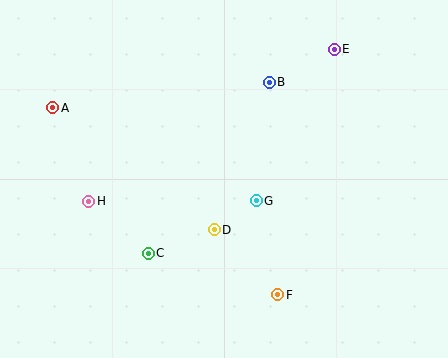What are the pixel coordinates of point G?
Point G is at (256, 201).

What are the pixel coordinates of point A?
Point A is at (53, 108).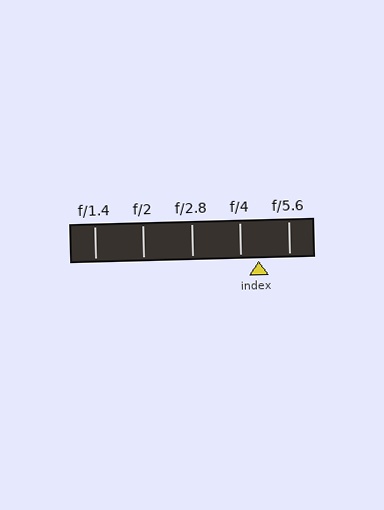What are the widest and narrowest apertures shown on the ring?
The widest aperture shown is f/1.4 and the narrowest is f/5.6.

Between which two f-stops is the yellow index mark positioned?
The index mark is between f/4 and f/5.6.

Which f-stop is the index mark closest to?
The index mark is closest to f/4.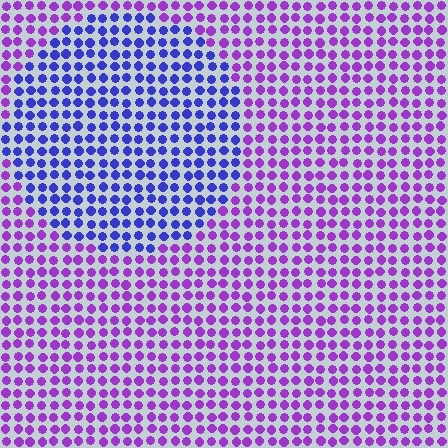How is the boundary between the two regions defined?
The boundary is defined purely by a slight shift in hue (about 44 degrees). Spacing, size, and orientation are identical on both sides.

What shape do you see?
I see a circle.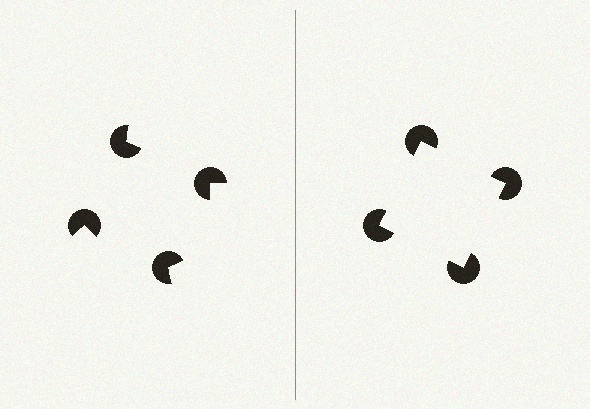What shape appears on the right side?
An illusory square.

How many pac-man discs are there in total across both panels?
8 — 4 on each side.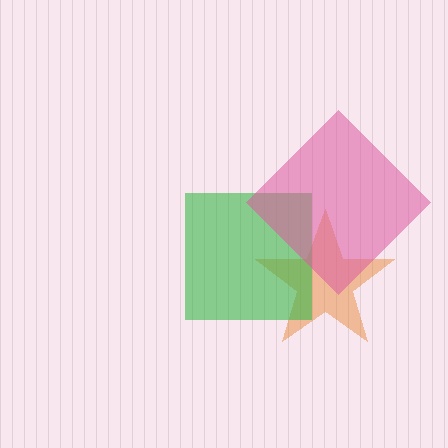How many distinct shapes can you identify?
There are 3 distinct shapes: an orange star, a green square, a pink diamond.